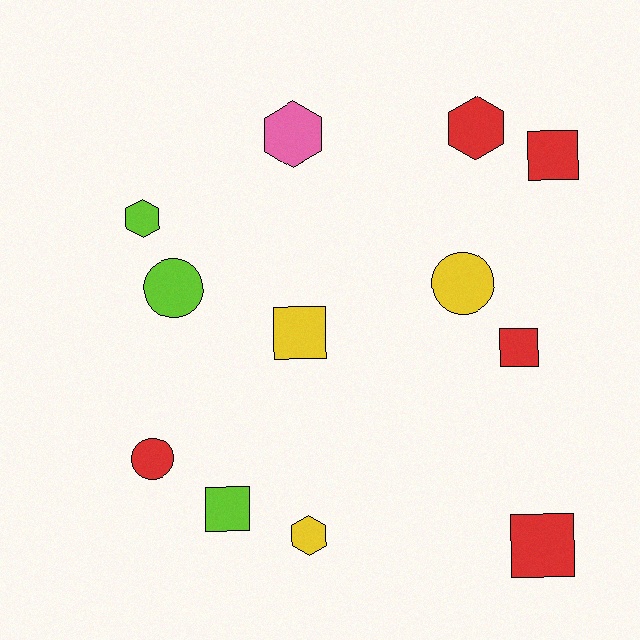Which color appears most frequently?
Red, with 5 objects.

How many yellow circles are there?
There is 1 yellow circle.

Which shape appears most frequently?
Square, with 5 objects.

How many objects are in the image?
There are 12 objects.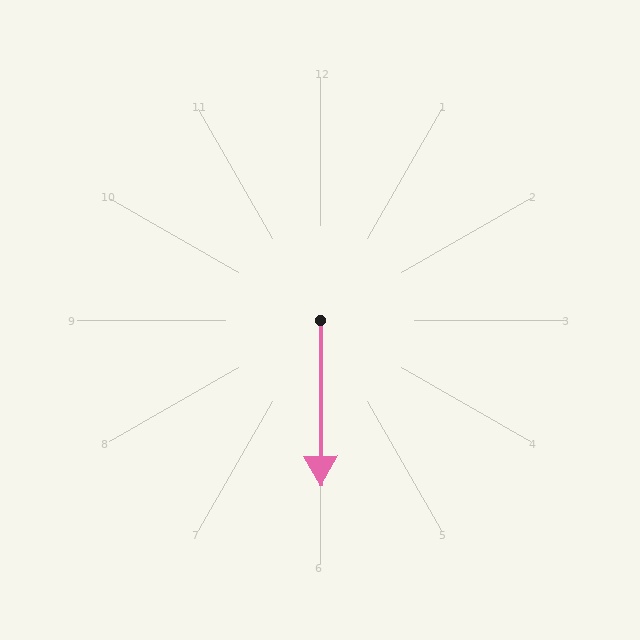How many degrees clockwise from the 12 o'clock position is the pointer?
Approximately 180 degrees.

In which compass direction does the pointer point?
South.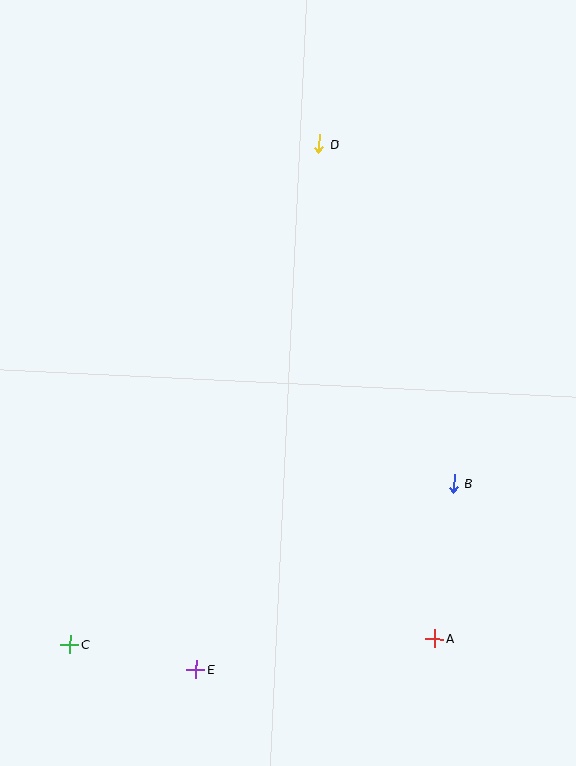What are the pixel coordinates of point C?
Point C is at (70, 644).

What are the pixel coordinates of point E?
Point E is at (196, 669).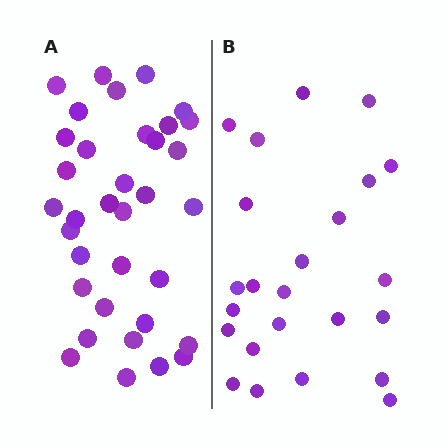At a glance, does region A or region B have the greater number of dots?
Region A (the left region) has more dots.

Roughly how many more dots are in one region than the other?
Region A has roughly 12 or so more dots than region B.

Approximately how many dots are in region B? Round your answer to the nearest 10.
About 20 dots. (The exact count is 24, which rounds to 20.)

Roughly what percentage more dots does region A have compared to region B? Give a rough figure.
About 45% more.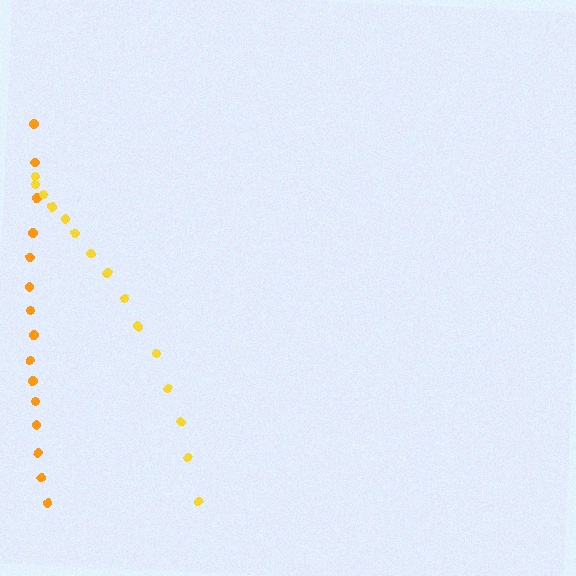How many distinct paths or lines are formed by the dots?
There are 2 distinct paths.